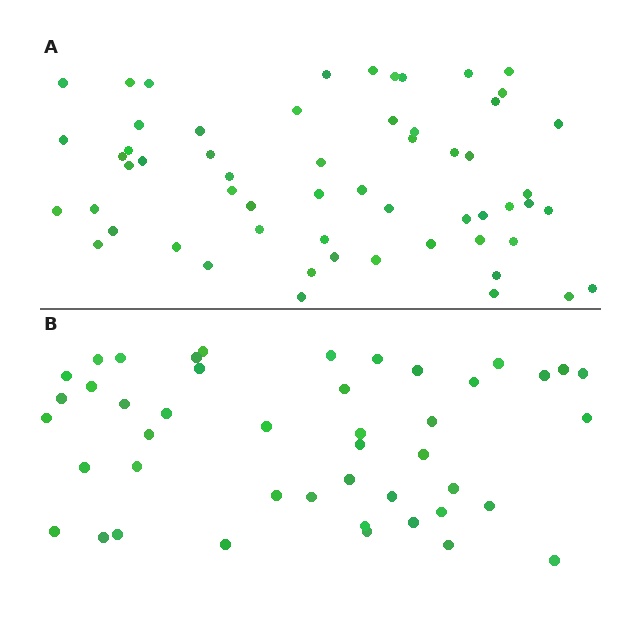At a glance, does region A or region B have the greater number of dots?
Region A (the top region) has more dots.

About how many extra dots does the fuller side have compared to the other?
Region A has approximately 15 more dots than region B.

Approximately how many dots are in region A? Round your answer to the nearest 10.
About 60 dots. (The exact count is 58, which rounds to 60.)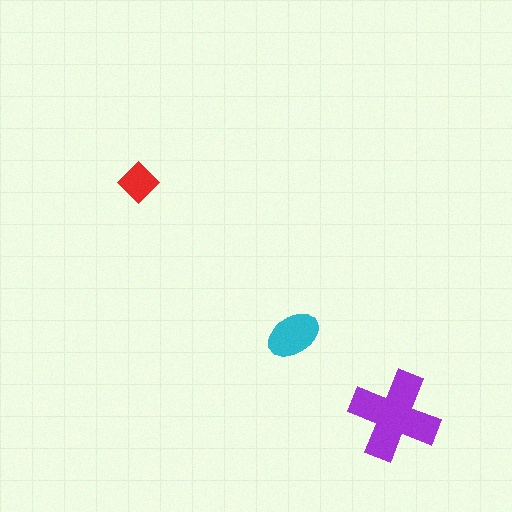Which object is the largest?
The purple cross.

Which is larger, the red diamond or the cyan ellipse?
The cyan ellipse.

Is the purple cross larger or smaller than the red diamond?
Larger.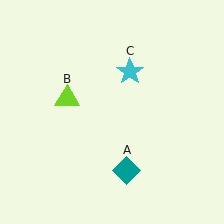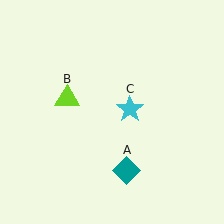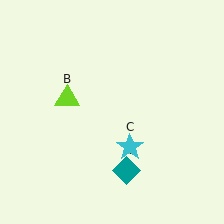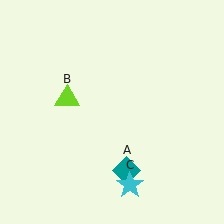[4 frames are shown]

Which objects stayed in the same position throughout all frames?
Teal diamond (object A) and lime triangle (object B) remained stationary.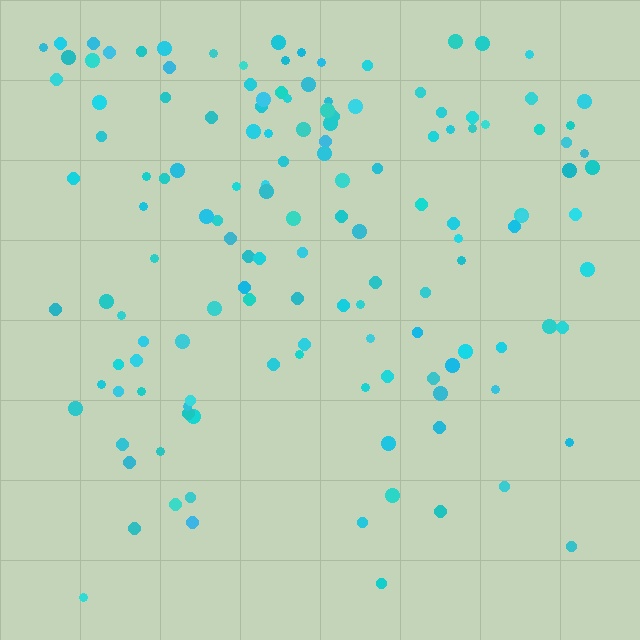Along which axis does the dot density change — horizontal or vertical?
Vertical.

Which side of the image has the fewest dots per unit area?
The bottom.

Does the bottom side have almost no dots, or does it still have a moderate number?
Still a moderate number, just noticeably fewer than the top.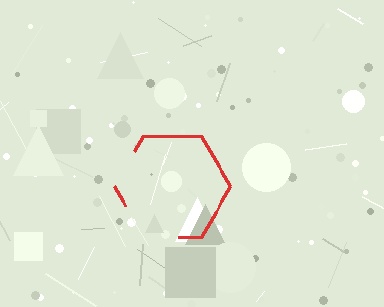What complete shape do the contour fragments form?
The contour fragments form a hexagon.